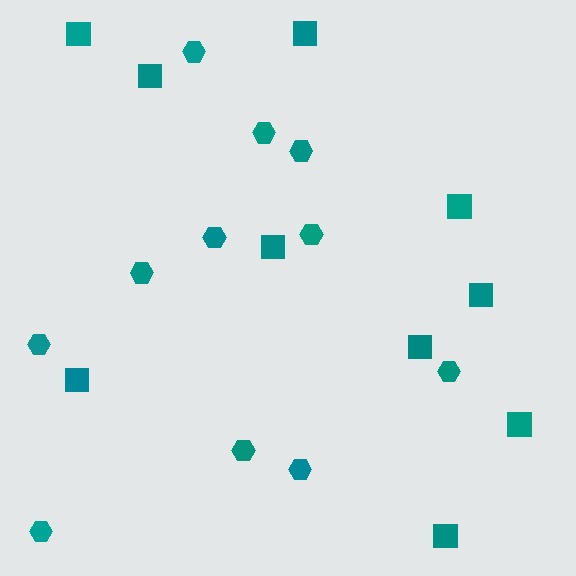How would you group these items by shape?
There are 2 groups: one group of hexagons (11) and one group of squares (10).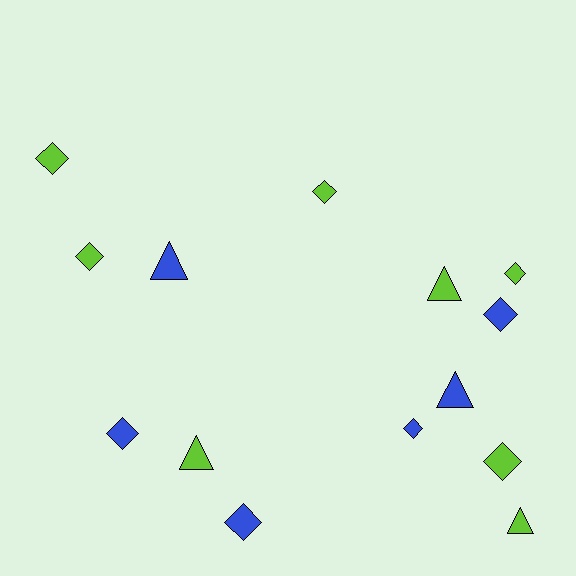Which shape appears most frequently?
Diamond, with 9 objects.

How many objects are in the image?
There are 14 objects.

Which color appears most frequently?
Lime, with 8 objects.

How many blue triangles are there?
There are 2 blue triangles.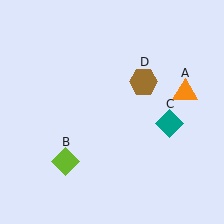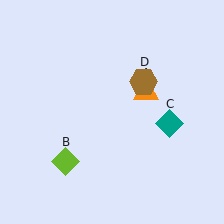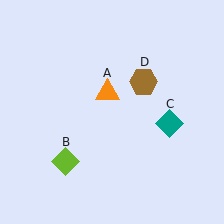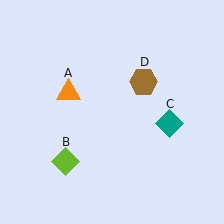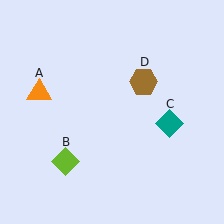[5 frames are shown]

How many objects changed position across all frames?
1 object changed position: orange triangle (object A).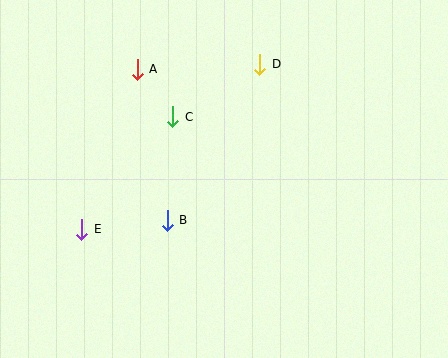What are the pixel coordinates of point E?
Point E is at (81, 229).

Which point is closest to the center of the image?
Point B at (167, 220) is closest to the center.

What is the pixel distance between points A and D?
The distance between A and D is 123 pixels.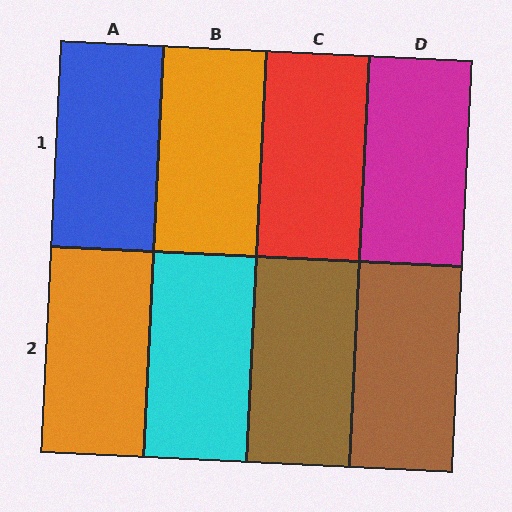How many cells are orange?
2 cells are orange.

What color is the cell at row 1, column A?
Blue.